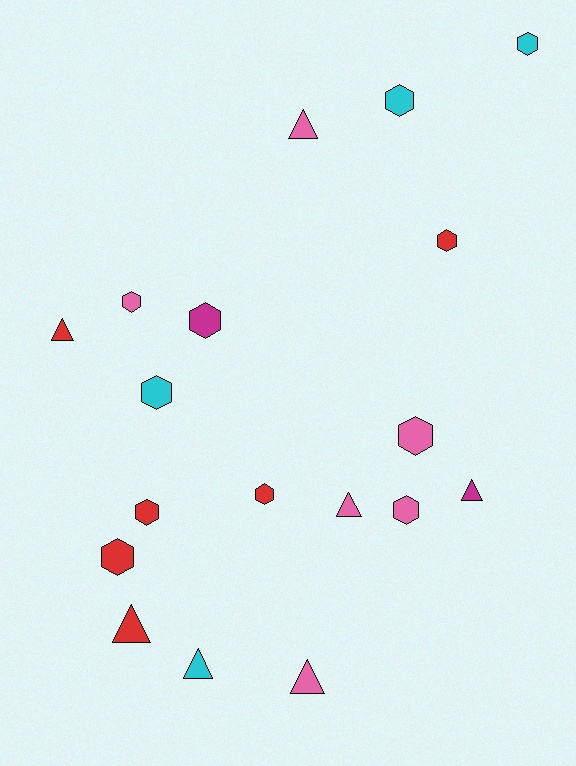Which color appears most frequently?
Red, with 6 objects.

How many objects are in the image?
There are 18 objects.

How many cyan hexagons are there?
There are 3 cyan hexagons.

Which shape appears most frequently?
Hexagon, with 11 objects.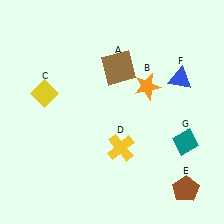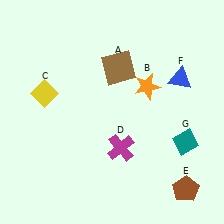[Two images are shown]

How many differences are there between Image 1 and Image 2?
There is 1 difference between the two images.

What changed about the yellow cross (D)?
In Image 1, D is yellow. In Image 2, it changed to magenta.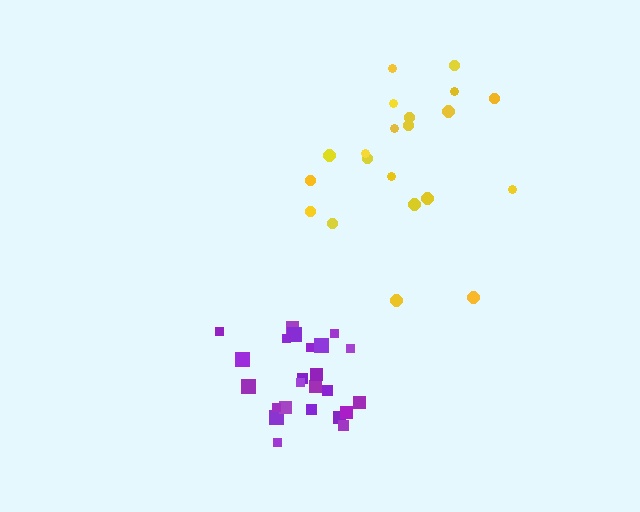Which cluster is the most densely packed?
Purple.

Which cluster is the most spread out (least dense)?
Yellow.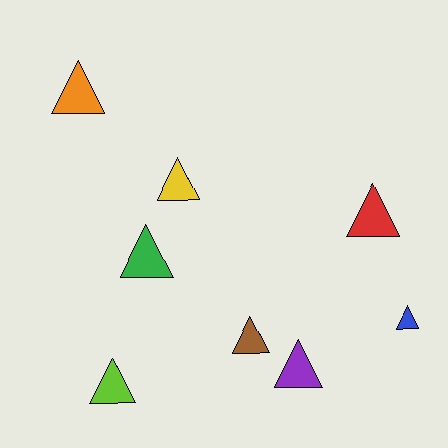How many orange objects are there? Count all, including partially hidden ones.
There is 1 orange object.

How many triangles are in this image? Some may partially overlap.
There are 8 triangles.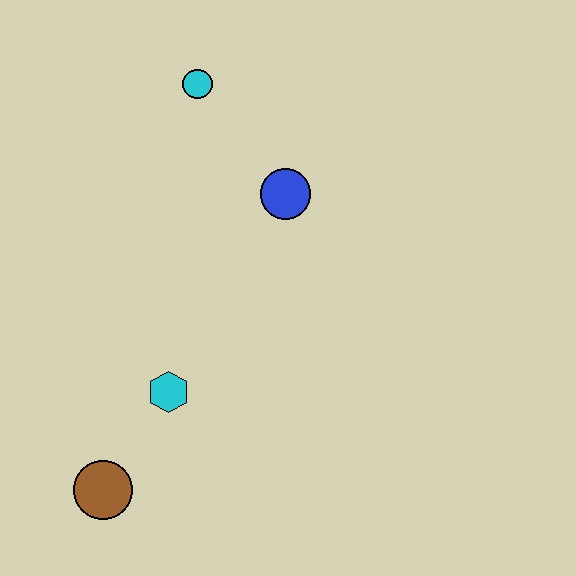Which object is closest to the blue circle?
The cyan circle is closest to the blue circle.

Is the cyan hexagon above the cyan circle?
No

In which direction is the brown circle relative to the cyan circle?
The brown circle is below the cyan circle.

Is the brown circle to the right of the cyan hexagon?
No